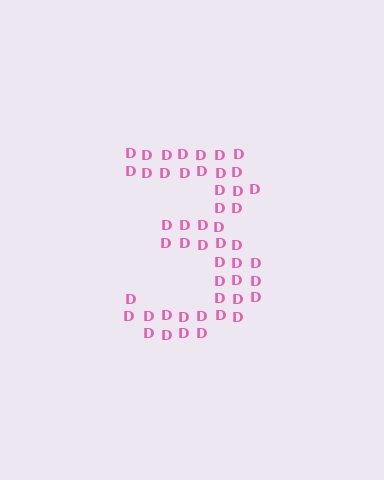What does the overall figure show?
The overall figure shows the digit 3.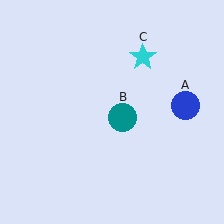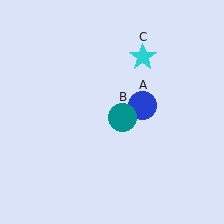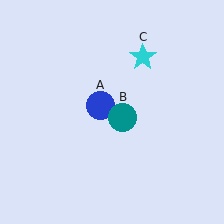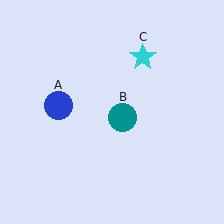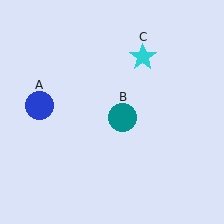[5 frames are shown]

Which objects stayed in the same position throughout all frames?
Teal circle (object B) and cyan star (object C) remained stationary.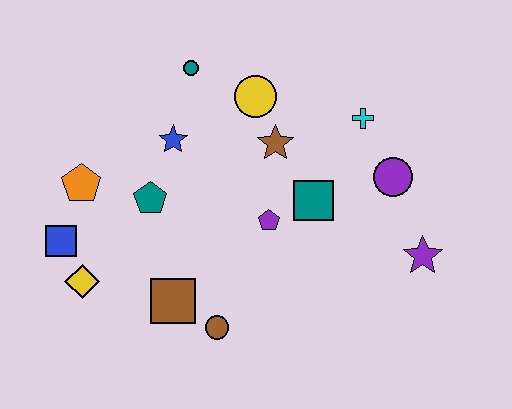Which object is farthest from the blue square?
The purple star is farthest from the blue square.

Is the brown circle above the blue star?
No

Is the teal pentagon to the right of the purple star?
No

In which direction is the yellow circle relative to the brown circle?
The yellow circle is above the brown circle.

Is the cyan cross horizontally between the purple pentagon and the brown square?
No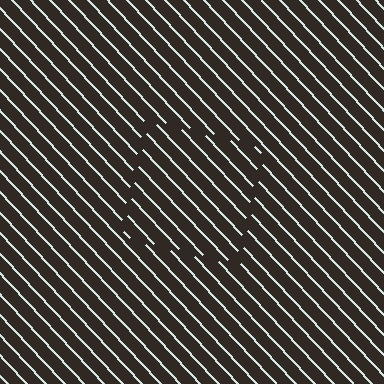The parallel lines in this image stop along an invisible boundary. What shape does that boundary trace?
An illusory square. The interior of the shape contains the same grating, shifted by half a period — the contour is defined by the phase discontinuity where line-ends from the inner and outer gratings abut.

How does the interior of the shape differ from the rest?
The interior of the shape contains the same grating, shifted by half a period — the contour is defined by the phase discontinuity where line-ends from the inner and outer gratings abut.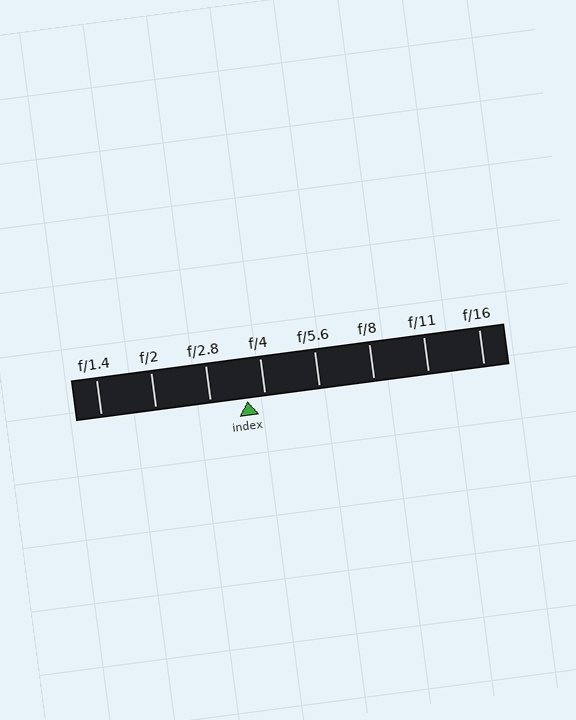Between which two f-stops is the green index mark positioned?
The index mark is between f/2.8 and f/4.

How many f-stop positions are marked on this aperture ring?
There are 8 f-stop positions marked.